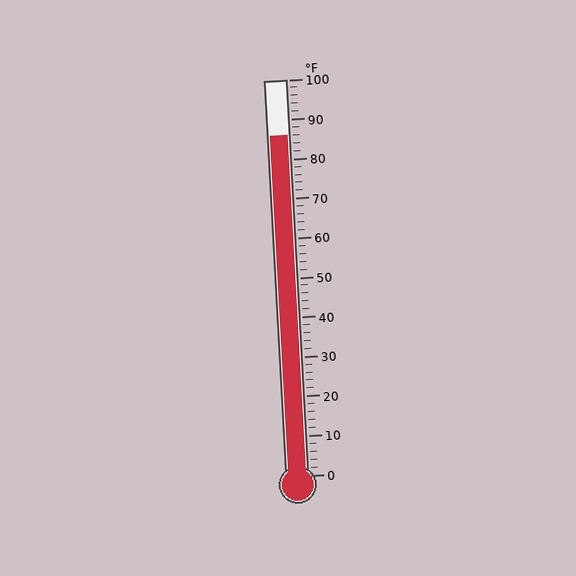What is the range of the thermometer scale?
The thermometer scale ranges from 0°F to 100°F.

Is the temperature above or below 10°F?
The temperature is above 10°F.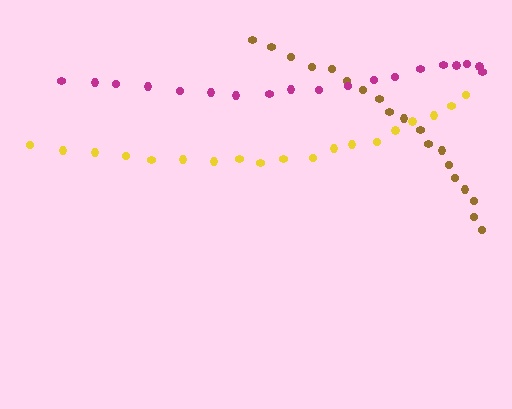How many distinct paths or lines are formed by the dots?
There are 3 distinct paths.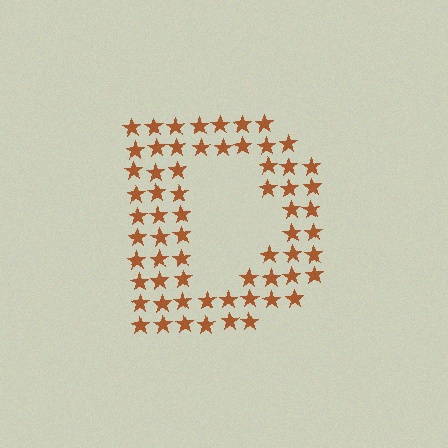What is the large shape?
The large shape is the letter D.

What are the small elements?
The small elements are stars.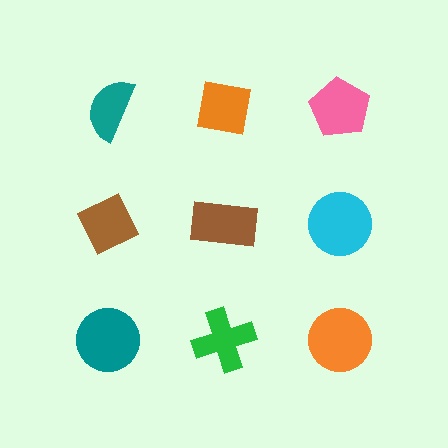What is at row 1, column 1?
A teal semicircle.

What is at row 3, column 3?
An orange circle.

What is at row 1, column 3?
A pink pentagon.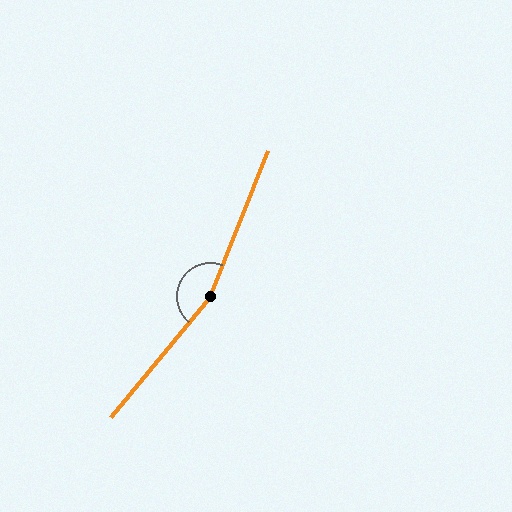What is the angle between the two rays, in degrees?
Approximately 162 degrees.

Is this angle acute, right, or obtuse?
It is obtuse.